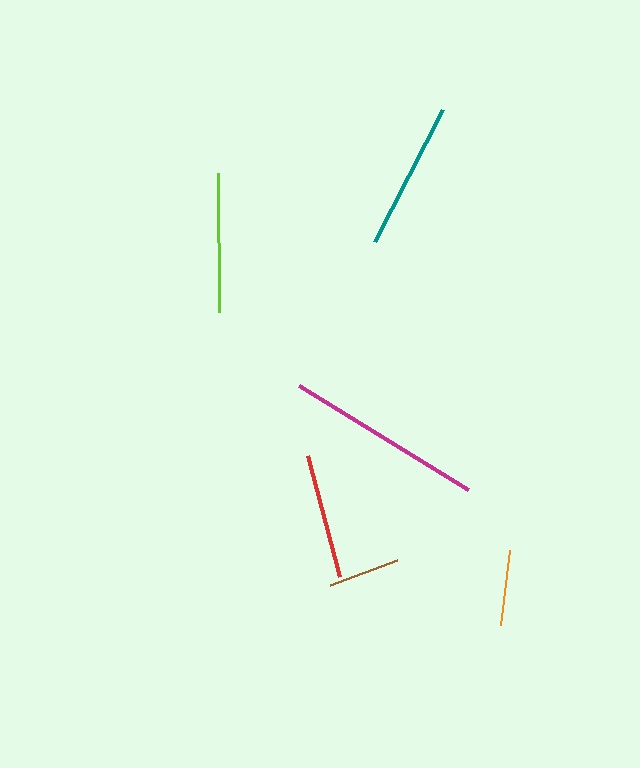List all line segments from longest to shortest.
From longest to shortest: magenta, teal, lime, red, orange, brown.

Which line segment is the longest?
The magenta line is the longest at approximately 199 pixels.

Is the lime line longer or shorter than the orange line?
The lime line is longer than the orange line.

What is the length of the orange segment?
The orange segment is approximately 76 pixels long.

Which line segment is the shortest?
The brown line is the shortest at approximately 71 pixels.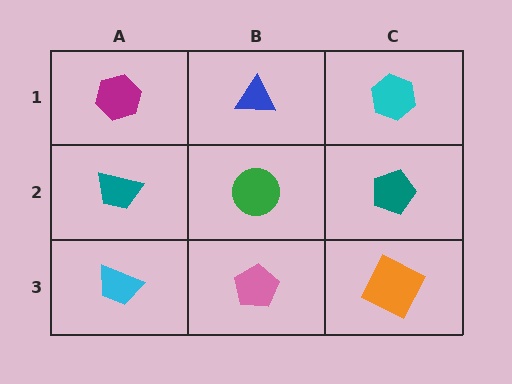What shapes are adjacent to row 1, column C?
A teal pentagon (row 2, column C), a blue triangle (row 1, column B).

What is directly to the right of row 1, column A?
A blue triangle.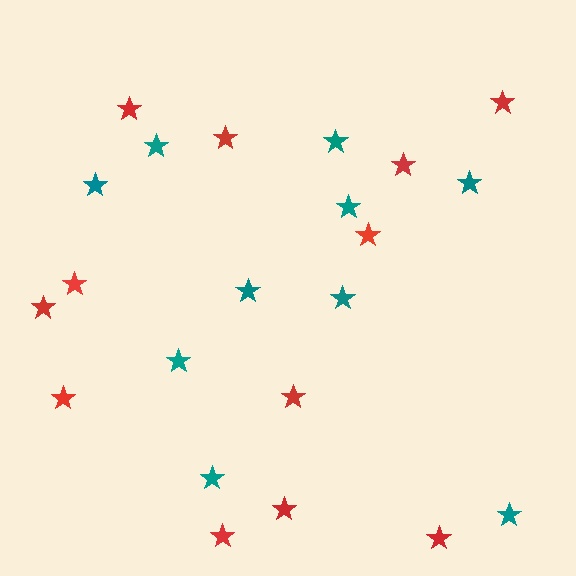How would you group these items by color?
There are 2 groups: one group of teal stars (10) and one group of red stars (12).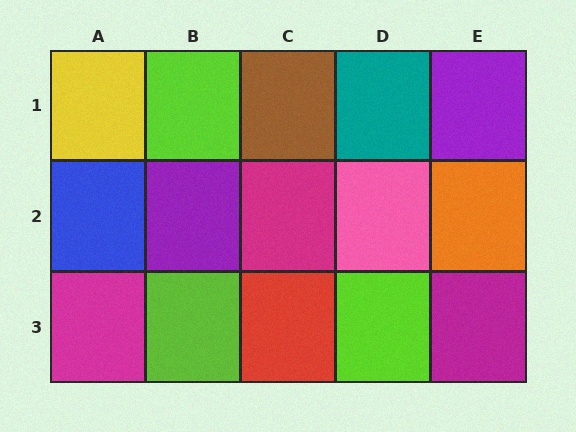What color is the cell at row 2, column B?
Purple.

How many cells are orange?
1 cell is orange.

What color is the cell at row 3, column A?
Magenta.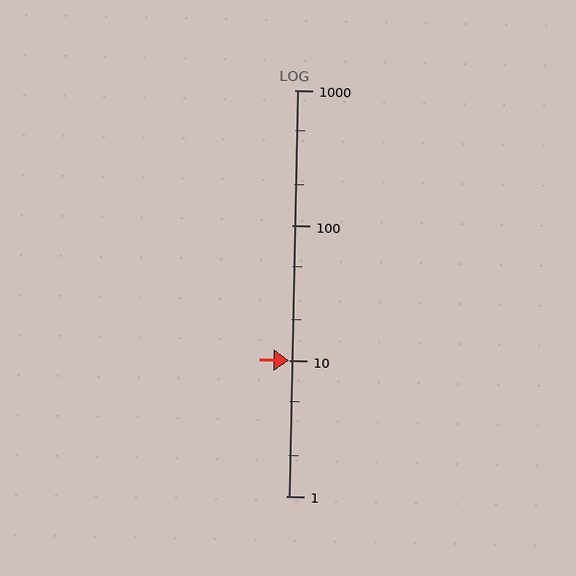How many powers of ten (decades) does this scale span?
The scale spans 3 decades, from 1 to 1000.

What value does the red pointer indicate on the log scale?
The pointer indicates approximately 10.